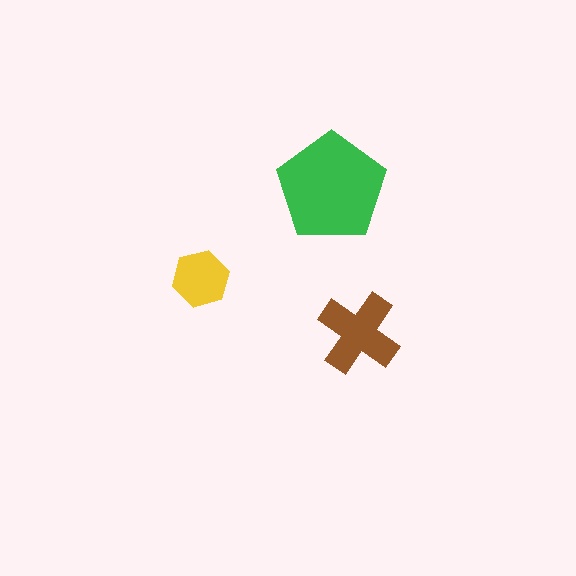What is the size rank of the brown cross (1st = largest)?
2nd.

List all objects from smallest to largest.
The yellow hexagon, the brown cross, the green pentagon.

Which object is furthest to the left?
The yellow hexagon is leftmost.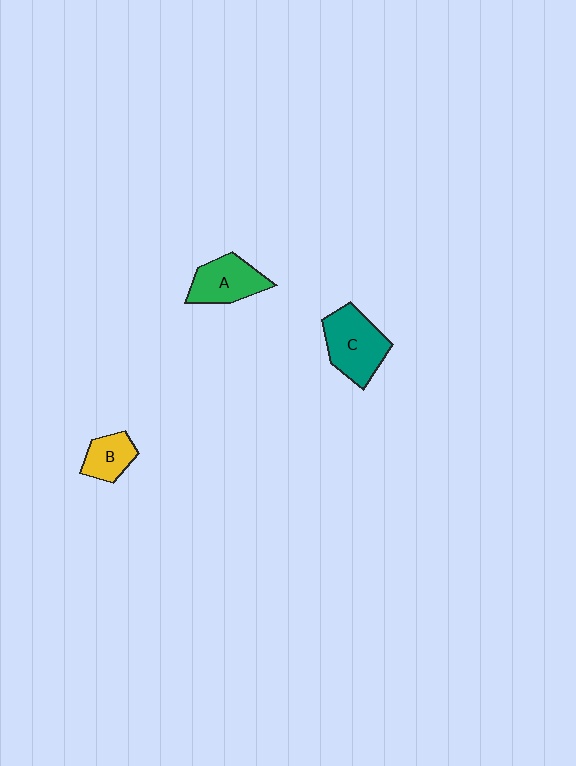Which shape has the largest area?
Shape C (teal).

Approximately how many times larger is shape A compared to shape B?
Approximately 1.5 times.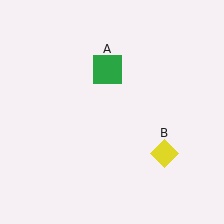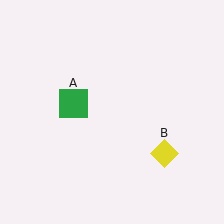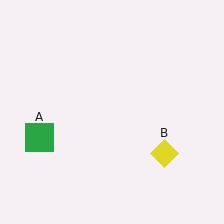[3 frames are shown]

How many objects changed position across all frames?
1 object changed position: green square (object A).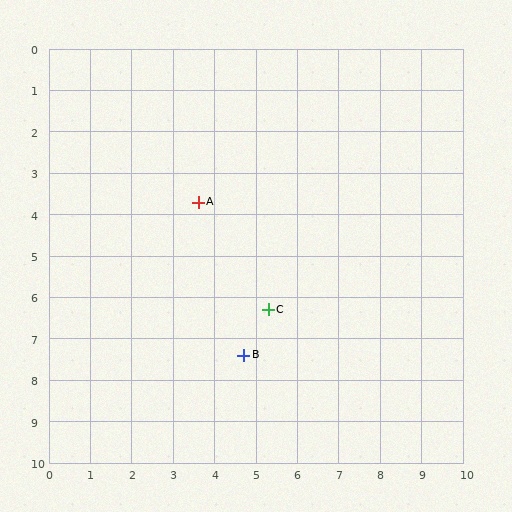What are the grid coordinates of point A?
Point A is at approximately (3.6, 3.7).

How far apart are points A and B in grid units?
Points A and B are about 3.9 grid units apart.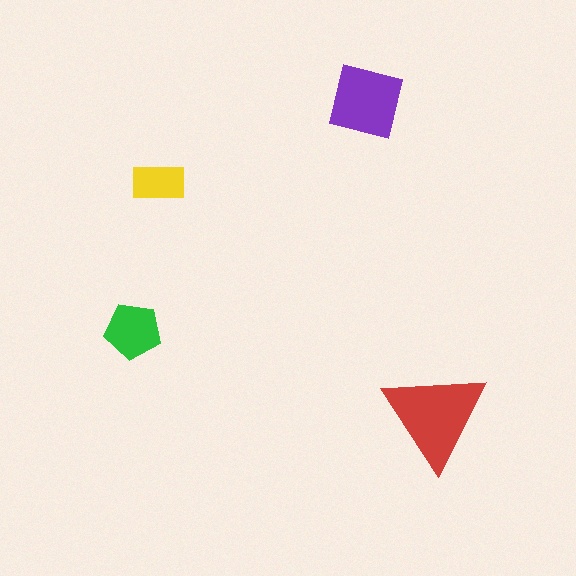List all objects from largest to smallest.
The red triangle, the purple square, the green pentagon, the yellow rectangle.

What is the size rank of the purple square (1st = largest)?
2nd.